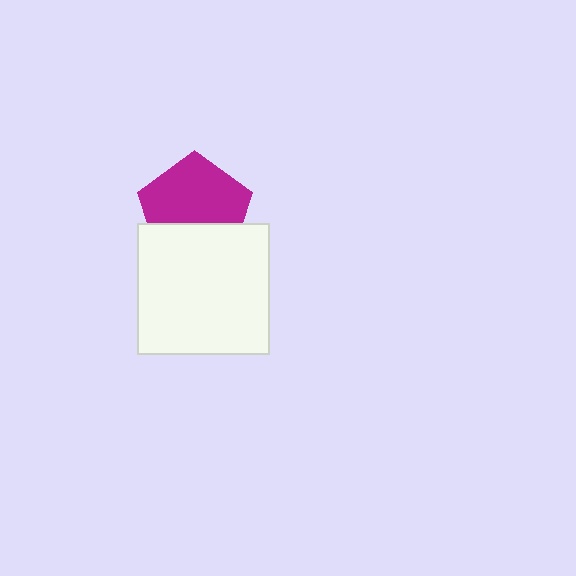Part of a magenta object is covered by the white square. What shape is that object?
It is a pentagon.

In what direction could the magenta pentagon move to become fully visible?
The magenta pentagon could move up. That would shift it out from behind the white square entirely.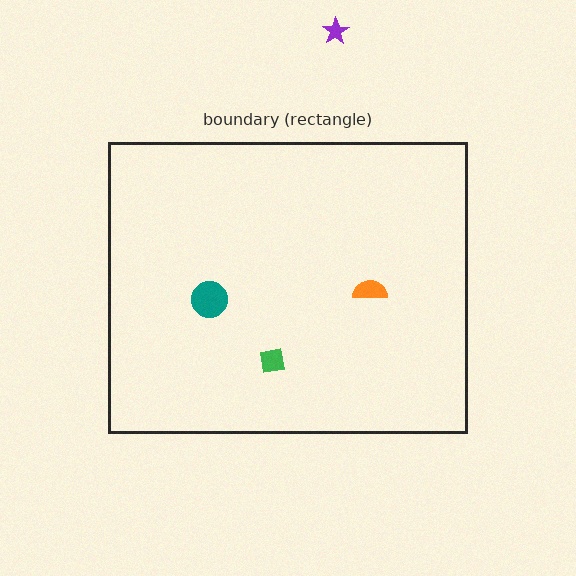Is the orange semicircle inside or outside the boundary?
Inside.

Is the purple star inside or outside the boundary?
Outside.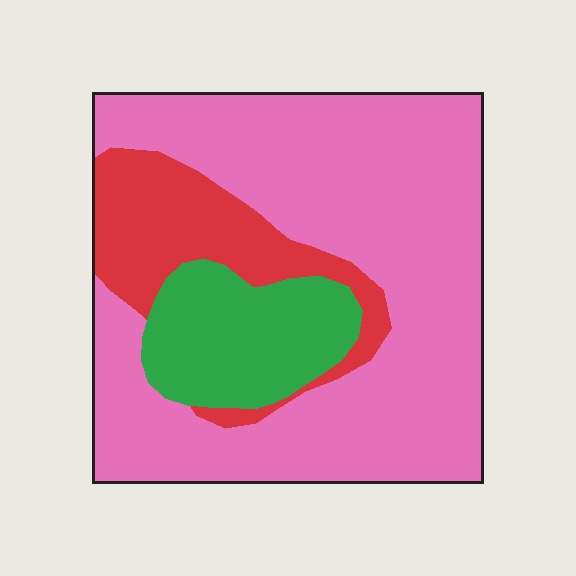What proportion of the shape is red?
Red takes up between a sixth and a third of the shape.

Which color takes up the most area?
Pink, at roughly 65%.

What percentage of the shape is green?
Green covers around 15% of the shape.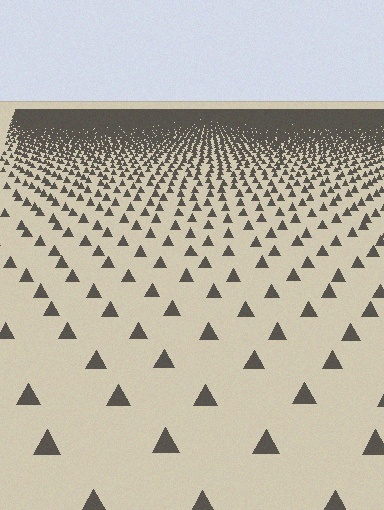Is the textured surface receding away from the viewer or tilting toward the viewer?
The surface is receding away from the viewer. Texture elements get smaller and denser toward the top.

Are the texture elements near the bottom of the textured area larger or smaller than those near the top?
Larger. Near the bottom, elements are closer to the viewer and appear at a bigger on-screen size.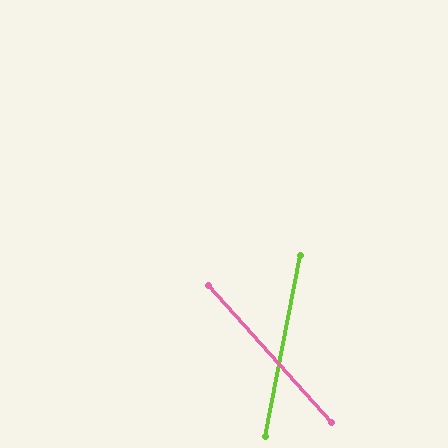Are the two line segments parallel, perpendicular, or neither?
Neither parallel nor perpendicular — they differ by about 53°.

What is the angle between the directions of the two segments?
Approximately 53 degrees.